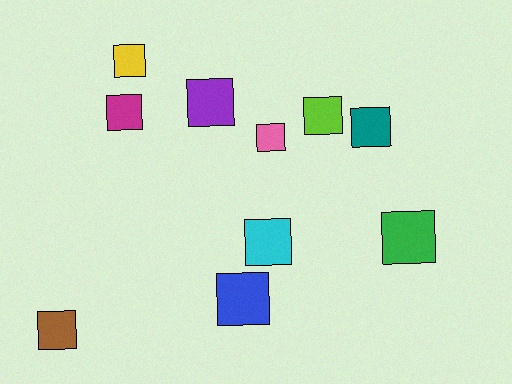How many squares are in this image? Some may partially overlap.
There are 10 squares.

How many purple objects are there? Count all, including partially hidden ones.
There is 1 purple object.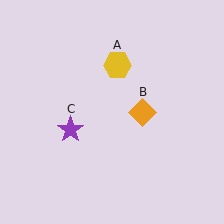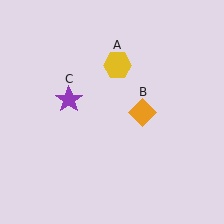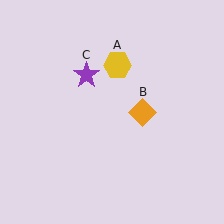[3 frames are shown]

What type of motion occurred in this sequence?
The purple star (object C) rotated clockwise around the center of the scene.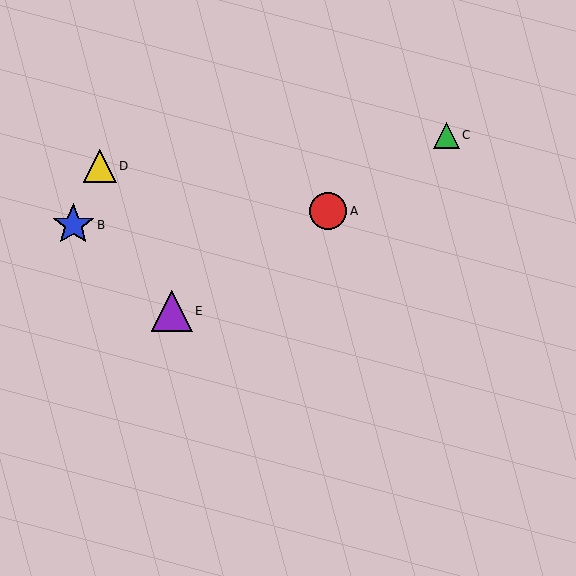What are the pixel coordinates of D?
Object D is at (100, 166).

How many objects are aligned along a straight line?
3 objects (A, C, E) are aligned along a straight line.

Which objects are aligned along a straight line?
Objects A, C, E are aligned along a straight line.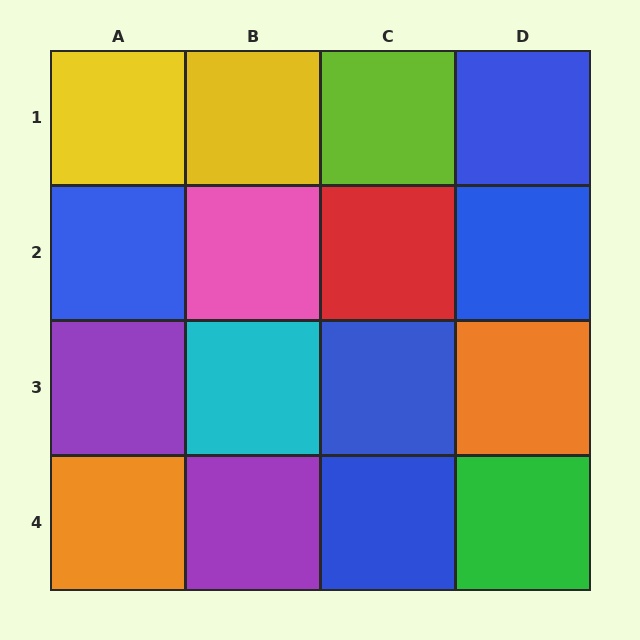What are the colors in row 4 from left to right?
Orange, purple, blue, green.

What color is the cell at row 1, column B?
Yellow.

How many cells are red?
1 cell is red.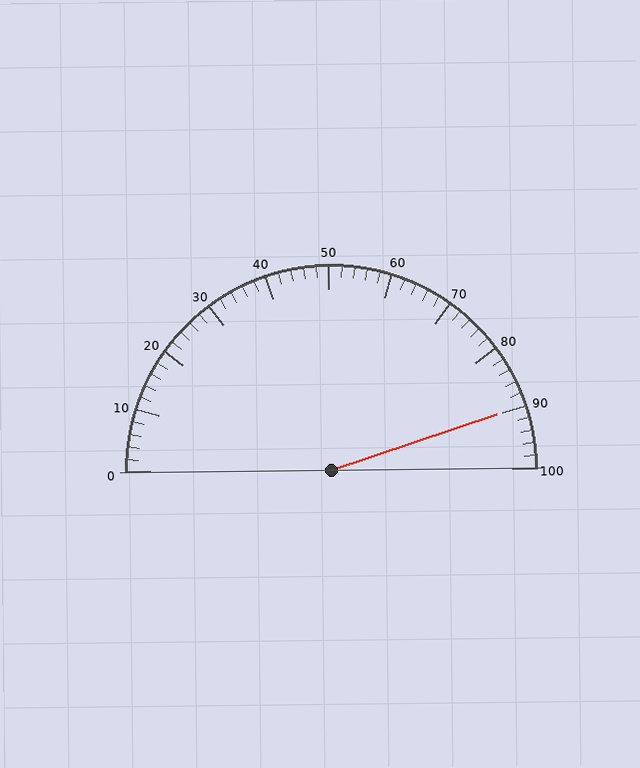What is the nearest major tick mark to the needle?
The nearest major tick mark is 90.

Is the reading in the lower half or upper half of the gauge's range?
The reading is in the upper half of the range (0 to 100).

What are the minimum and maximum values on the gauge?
The gauge ranges from 0 to 100.